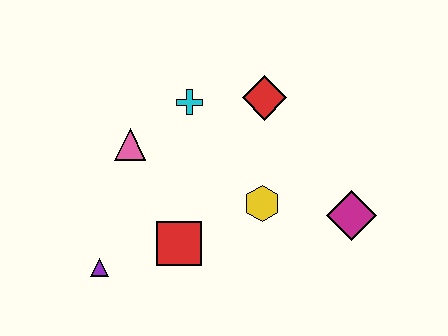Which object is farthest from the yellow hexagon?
The purple triangle is farthest from the yellow hexagon.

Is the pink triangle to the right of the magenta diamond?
No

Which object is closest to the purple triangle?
The red square is closest to the purple triangle.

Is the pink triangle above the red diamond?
No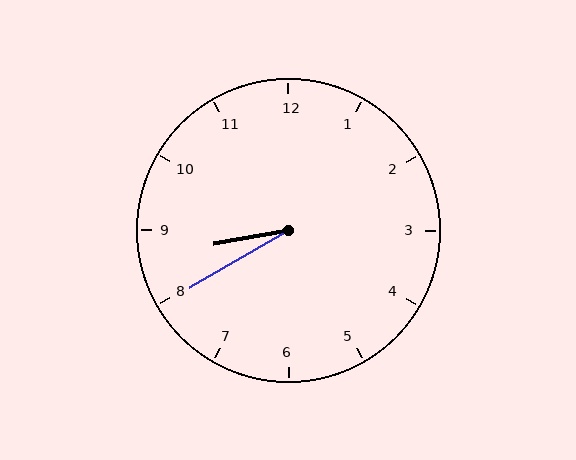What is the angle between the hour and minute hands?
Approximately 20 degrees.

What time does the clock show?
8:40.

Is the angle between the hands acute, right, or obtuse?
It is acute.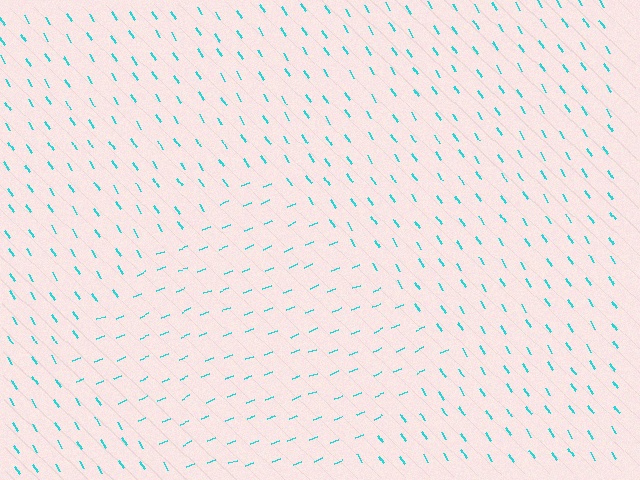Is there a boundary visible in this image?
Yes, there is a texture boundary formed by a change in line orientation.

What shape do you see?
I see a diamond.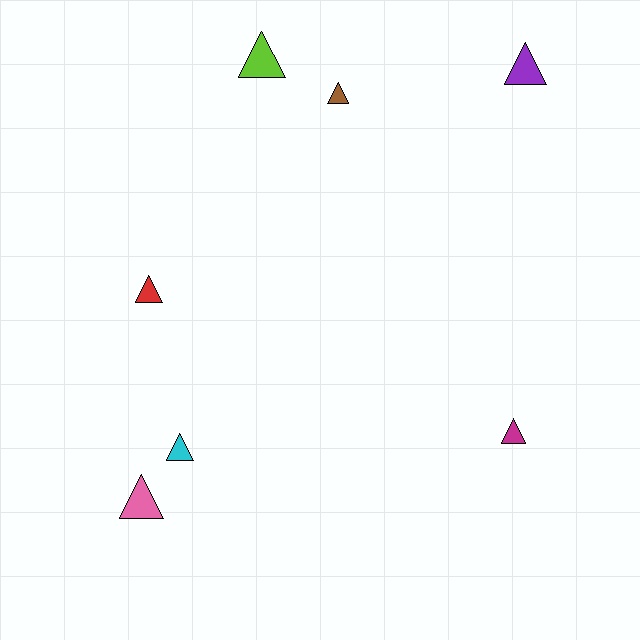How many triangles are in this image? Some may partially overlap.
There are 7 triangles.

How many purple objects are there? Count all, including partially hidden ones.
There is 1 purple object.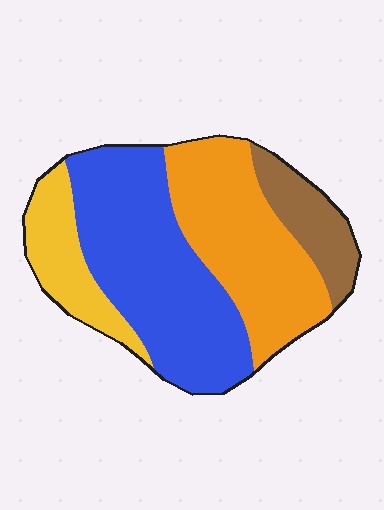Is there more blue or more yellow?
Blue.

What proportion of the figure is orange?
Orange takes up about one third (1/3) of the figure.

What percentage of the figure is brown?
Brown covers about 10% of the figure.